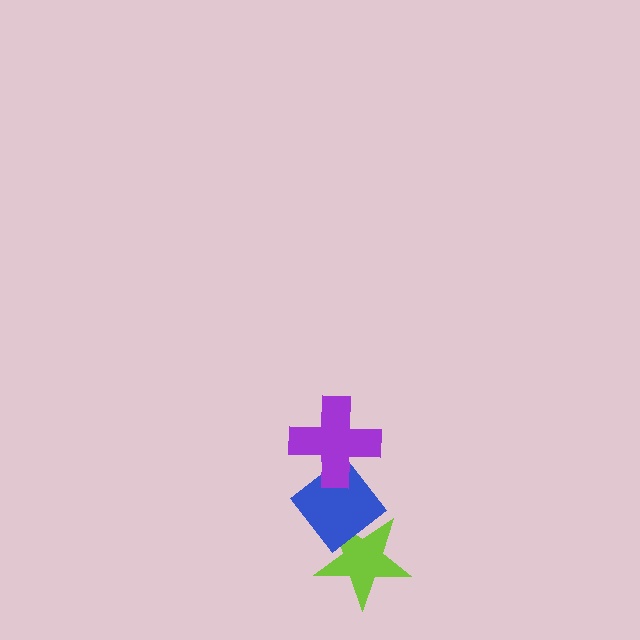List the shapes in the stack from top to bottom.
From top to bottom: the purple cross, the blue diamond, the lime star.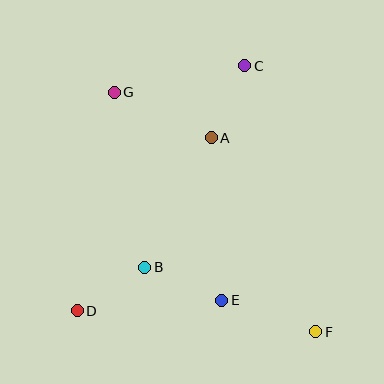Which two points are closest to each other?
Points A and C are closest to each other.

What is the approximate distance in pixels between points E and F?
The distance between E and F is approximately 99 pixels.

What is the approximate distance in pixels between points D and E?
The distance between D and E is approximately 145 pixels.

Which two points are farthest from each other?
Points F and G are farthest from each other.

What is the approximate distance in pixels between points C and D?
The distance between C and D is approximately 297 pixels.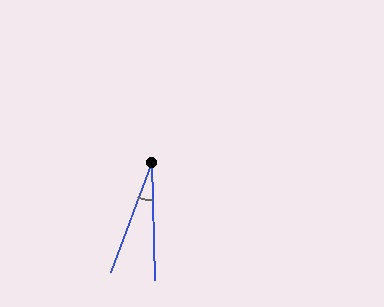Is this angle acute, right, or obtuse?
It is acute.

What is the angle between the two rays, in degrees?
Approximately 22 degrees.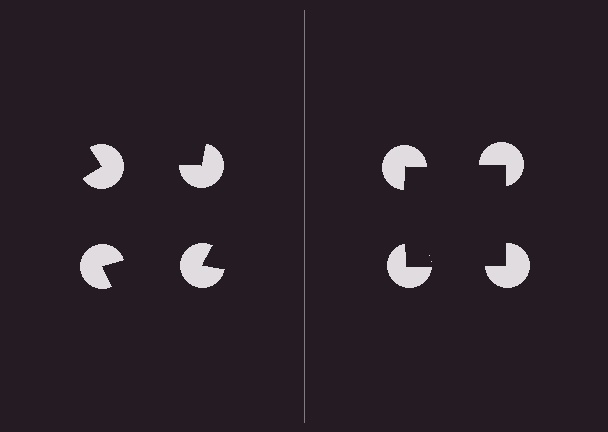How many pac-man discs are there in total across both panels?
8 — 4 on each side.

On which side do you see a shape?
An illusory square appears on the right side. On the left side the wedge cuts are rotated, so no coherent shape forms.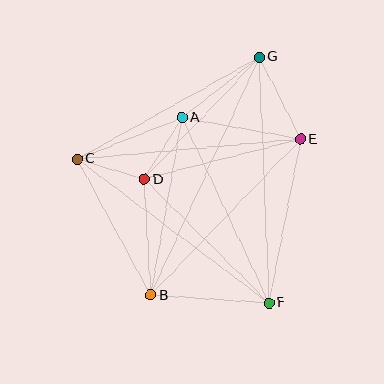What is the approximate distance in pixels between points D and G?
The distance between D and G is approximately 168 pixels.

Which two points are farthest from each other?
Points B and G are farthest from each other.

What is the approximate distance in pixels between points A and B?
The distance between A and B is approximately 180 pixels.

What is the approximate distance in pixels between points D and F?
The distance between D and F is approximately 176 pixels.